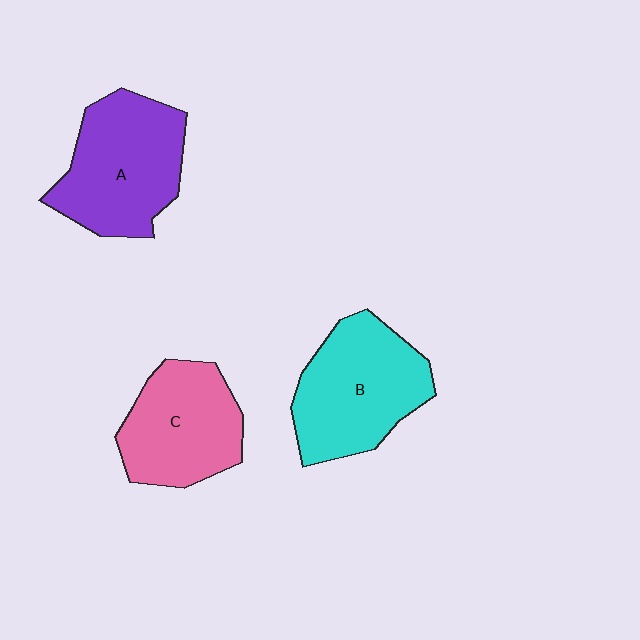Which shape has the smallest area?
Shape C (pink).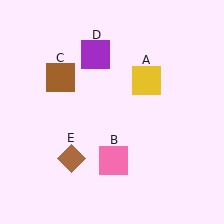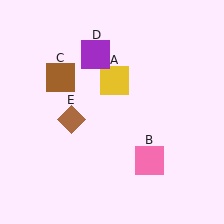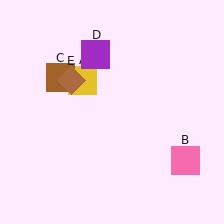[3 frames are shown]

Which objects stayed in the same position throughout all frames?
Brown square (object C) and purple square (object D) remained stationary.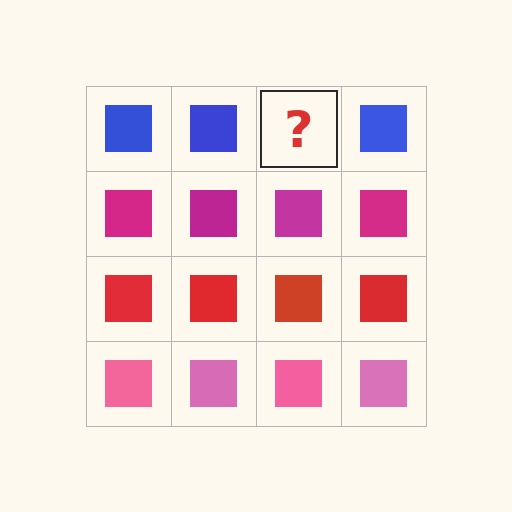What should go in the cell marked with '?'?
The missing cell should contain a blue square.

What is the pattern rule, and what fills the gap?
The rule is that each row has a consistent color. The gap should be filled with a blue square.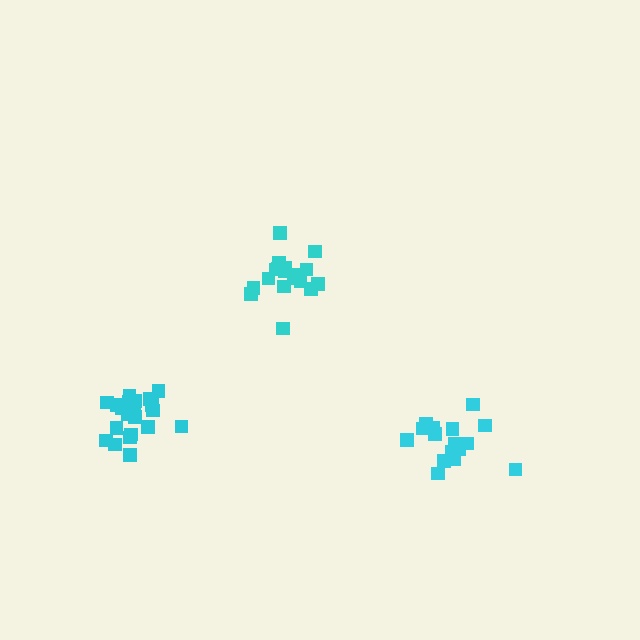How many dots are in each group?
Group 1: 16 dots, Group 2: 18 dots, Group 3: 21 dots (55 total).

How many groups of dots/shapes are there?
There are 3 groups.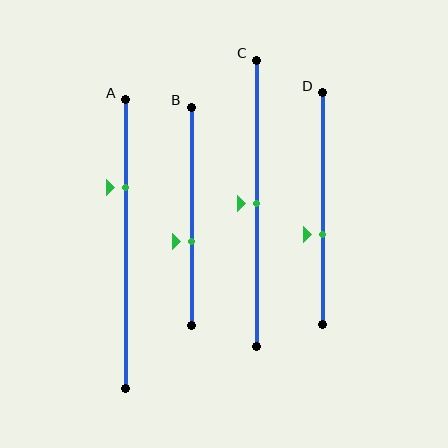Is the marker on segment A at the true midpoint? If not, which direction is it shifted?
No, the marker on segment A is shifted upward by about 20% of the segment length.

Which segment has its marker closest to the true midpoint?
Segment C has its marker closest to the true midpoint.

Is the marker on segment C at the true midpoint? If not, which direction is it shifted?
Yes, the marker on segment C is at the true midpoint.